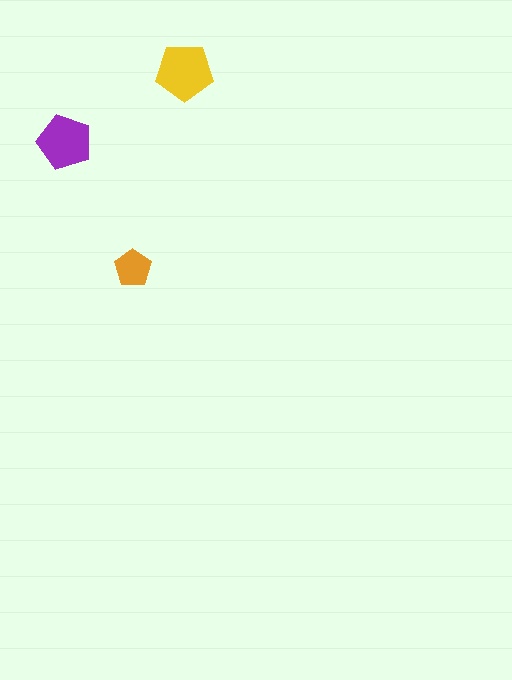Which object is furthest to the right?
The yellow pentagon is rightmost.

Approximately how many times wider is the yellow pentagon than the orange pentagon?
About 1.5 times wider.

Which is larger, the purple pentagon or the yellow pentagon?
The yellow one.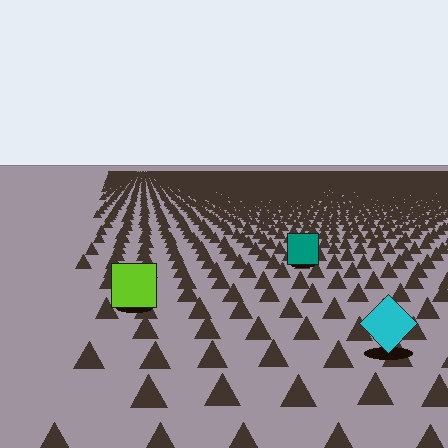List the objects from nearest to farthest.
From nearest to farthest: the cyan diamond, the lime square, the teal square.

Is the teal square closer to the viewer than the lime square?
No. The lime square is closer — you can tell from the texture gradient: the ground texture is coarser near it.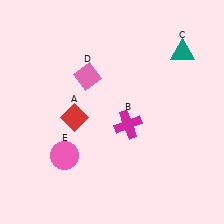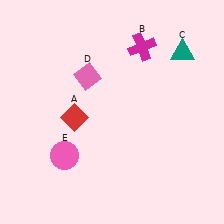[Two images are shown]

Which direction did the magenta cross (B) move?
The magenta cross (B) moved up.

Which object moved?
The magenta cross (B) moved up.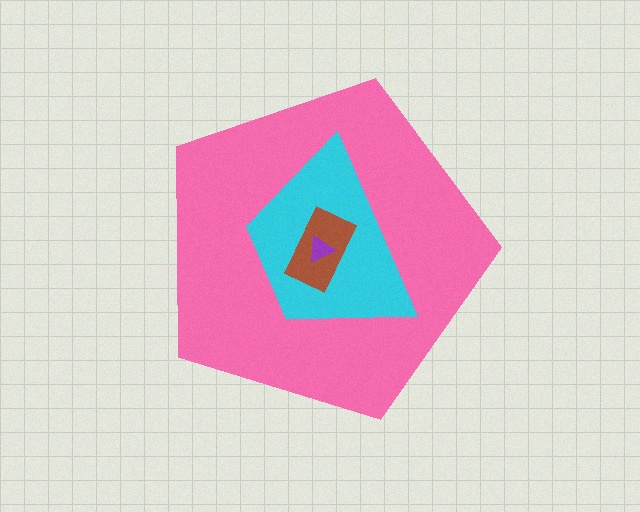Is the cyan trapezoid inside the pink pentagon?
Yes.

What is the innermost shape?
The purple triangle.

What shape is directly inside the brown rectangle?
The purple triangle.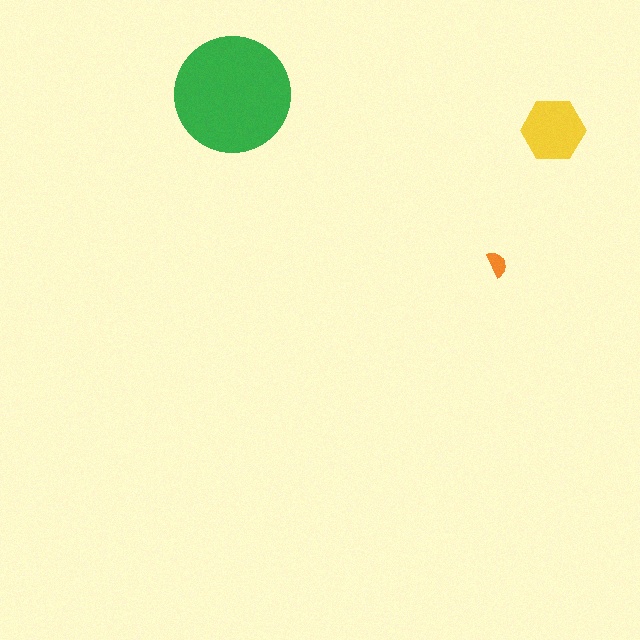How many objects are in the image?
There are 3 objects in the image.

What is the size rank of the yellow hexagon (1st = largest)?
2nd.